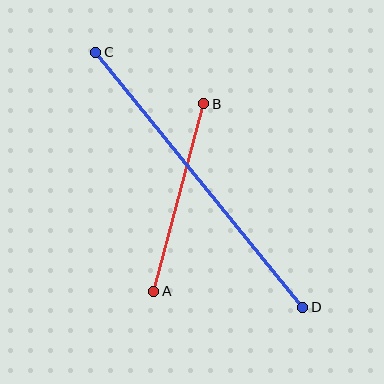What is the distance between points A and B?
The distance is approximately 194 pixels.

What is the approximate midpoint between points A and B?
The midpoint is at approximately (179, 198) pixels.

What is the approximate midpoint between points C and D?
The midpoint is at approximately (199, 180) pixels.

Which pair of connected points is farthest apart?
Points C and D are farthest apart.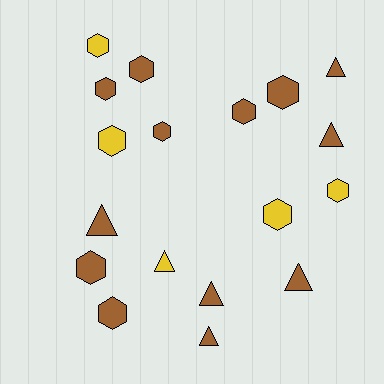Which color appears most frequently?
Brown, with 13 objects.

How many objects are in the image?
There are 18 objects.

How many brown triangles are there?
There are 6 brown triangles.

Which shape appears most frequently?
Hexagon, with 11 objects.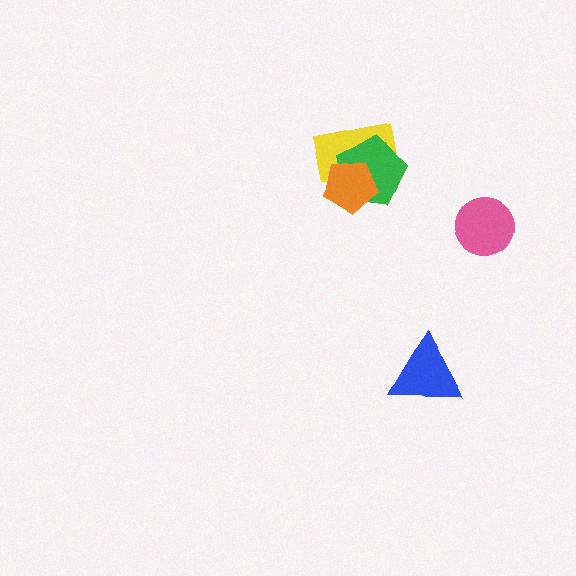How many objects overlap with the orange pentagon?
2 objects overlap with the orange pentagon.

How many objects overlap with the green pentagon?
2 objects overlap with the green pentagon.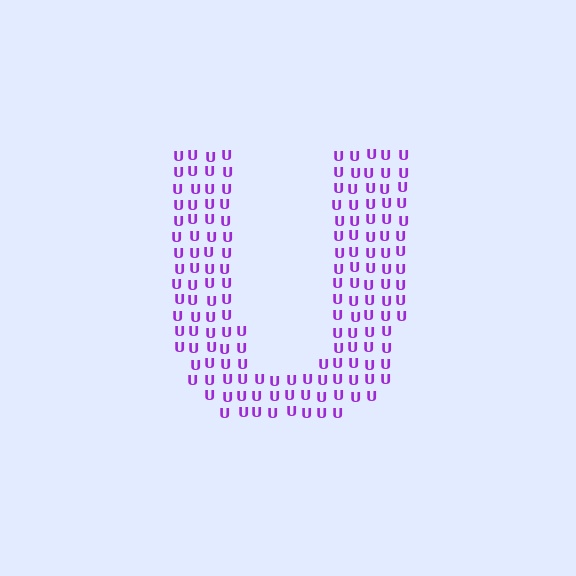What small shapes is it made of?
It is made of small letter U's.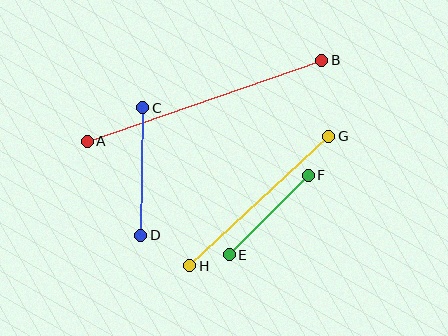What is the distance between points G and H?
The distance is approximately 190 pixels.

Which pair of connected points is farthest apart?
Points A and B are farthest apart.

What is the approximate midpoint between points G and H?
The midpoint is at approximately (259, 201) pixels.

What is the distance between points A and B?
The distance is approximately 248 pixels.